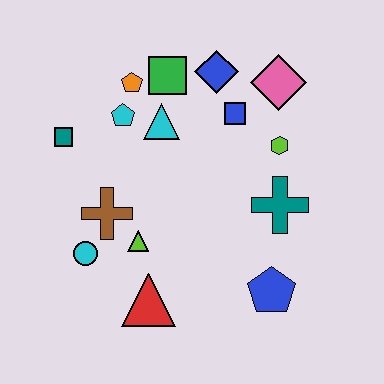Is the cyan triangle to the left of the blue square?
Yes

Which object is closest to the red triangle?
The lime triangle is closest to the red triangle.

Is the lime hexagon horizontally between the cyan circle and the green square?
No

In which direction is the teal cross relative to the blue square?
The teal cross is below the blue square.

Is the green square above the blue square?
Yes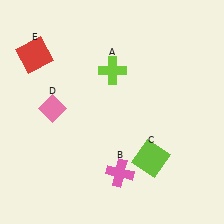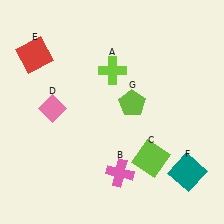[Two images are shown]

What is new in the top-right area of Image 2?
A lime pentagon (G) was added in the top-right area of Image 2.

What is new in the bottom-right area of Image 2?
A teal square (F) was added in the bottom-right area of Image 2.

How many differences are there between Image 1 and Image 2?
There are 2 differences between the two images.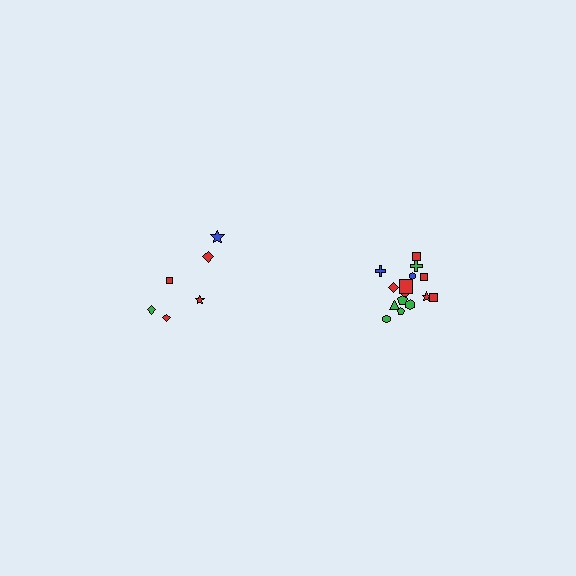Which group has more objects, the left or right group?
The right group.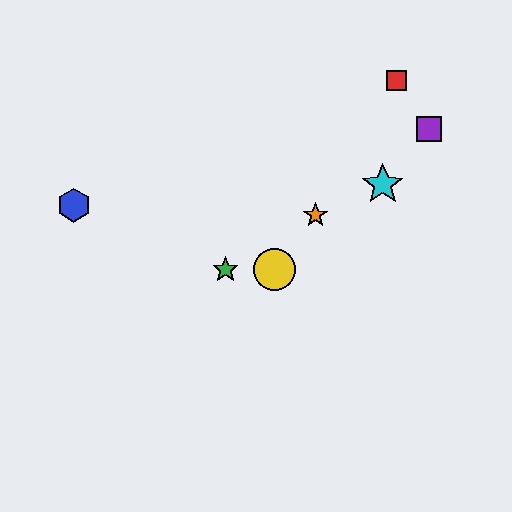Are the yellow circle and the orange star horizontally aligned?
No, the yellow circle is at y≈270 and the orange star is at y≈215.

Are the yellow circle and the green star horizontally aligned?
Yes, both are at y≈270.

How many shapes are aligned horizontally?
2 shapes (the green star, the yellow circle) are aligned horizontally.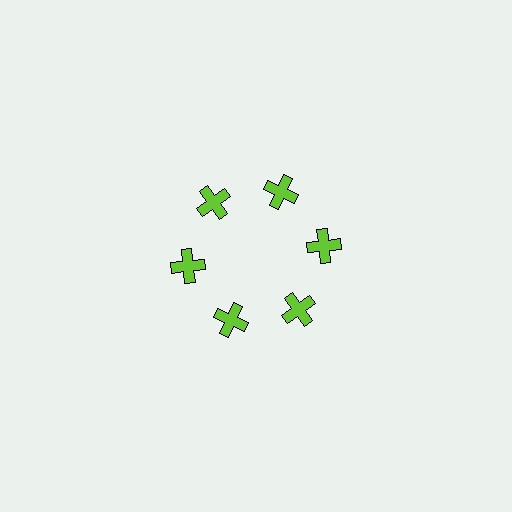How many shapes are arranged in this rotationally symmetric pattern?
There are 6 shapes, arranged in 6 groups of 1.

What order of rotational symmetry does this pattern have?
This pattern has 6-fold rotational symmetry.